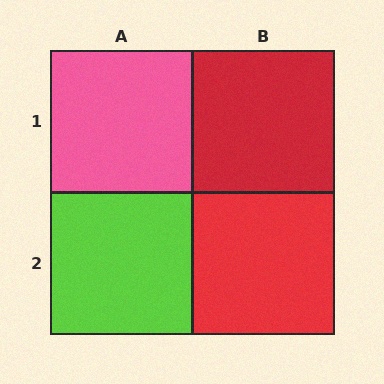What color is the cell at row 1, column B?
Red.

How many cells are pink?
1 cell is pink.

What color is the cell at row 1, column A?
Pink.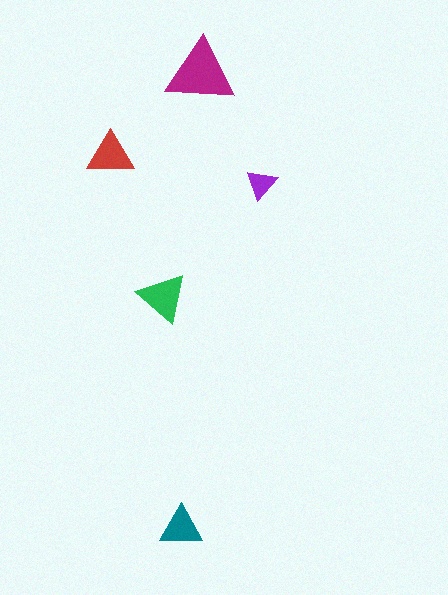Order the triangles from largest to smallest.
the magenta one, the green one, the red one, the teal one, the purple one.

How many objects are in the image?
There are 5 objects in the image.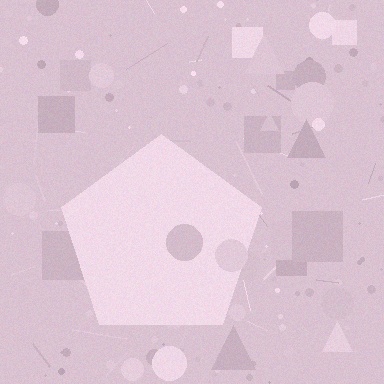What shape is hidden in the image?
A pentagon is hidden in the image.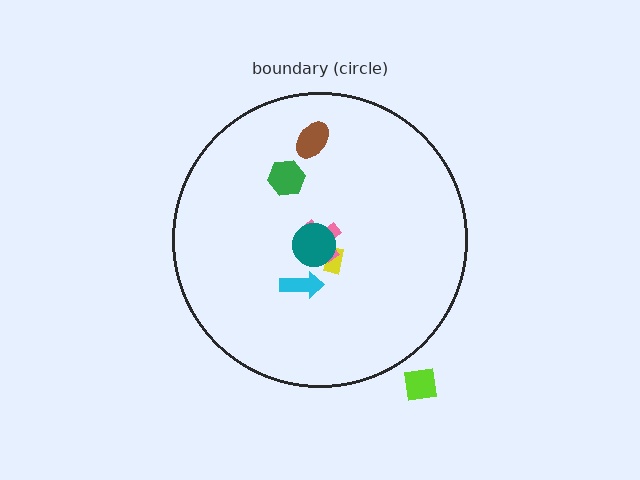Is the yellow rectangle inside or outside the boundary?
Inside.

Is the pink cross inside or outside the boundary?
Inside.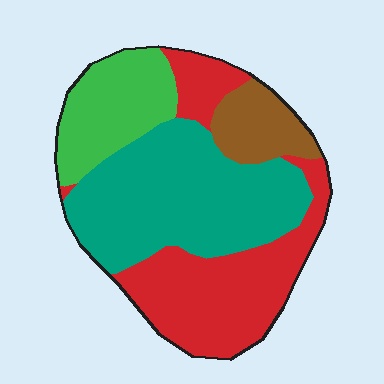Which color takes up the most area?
Teal, at roughly 40%.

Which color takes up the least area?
Brown, at roughly 10%.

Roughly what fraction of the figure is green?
Green covers around 15% of the figure.